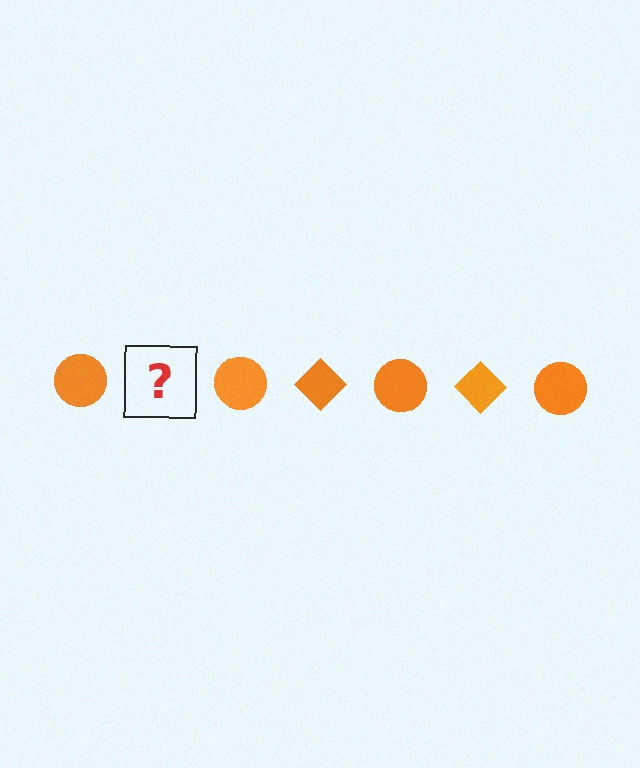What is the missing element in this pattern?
The missing element is an orange diamond.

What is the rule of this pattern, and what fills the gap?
The rule is that the pattern cycles through circle, diamond shapes in orange. The gap should be filled with an orange diamond.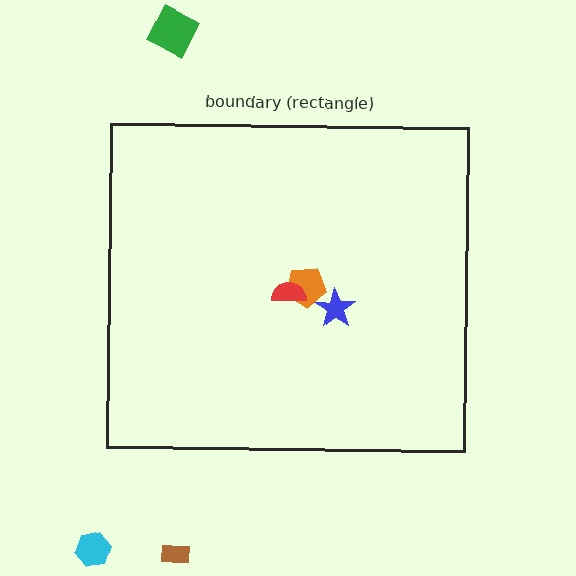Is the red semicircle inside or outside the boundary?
Inside.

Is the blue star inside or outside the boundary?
Inside.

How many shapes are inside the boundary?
3 inside, 3 outside.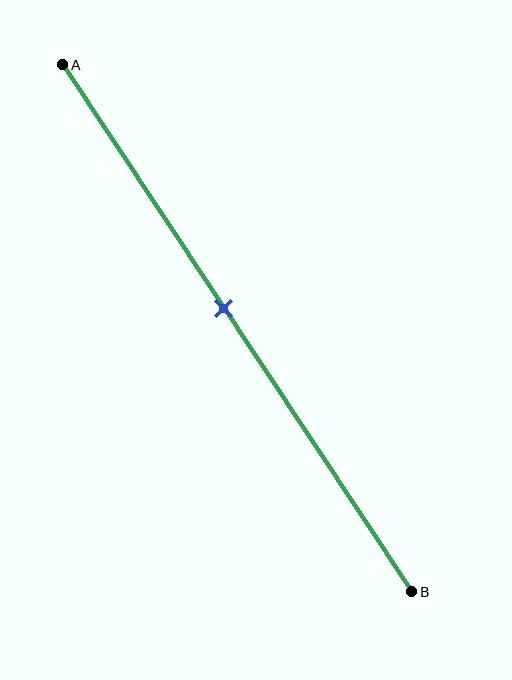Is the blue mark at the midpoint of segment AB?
No, the mark is at about 45% from A, not at the 50% midpoint.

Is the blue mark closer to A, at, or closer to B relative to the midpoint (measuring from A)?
The blue mark is closer to point A than the midpoint of segment AB.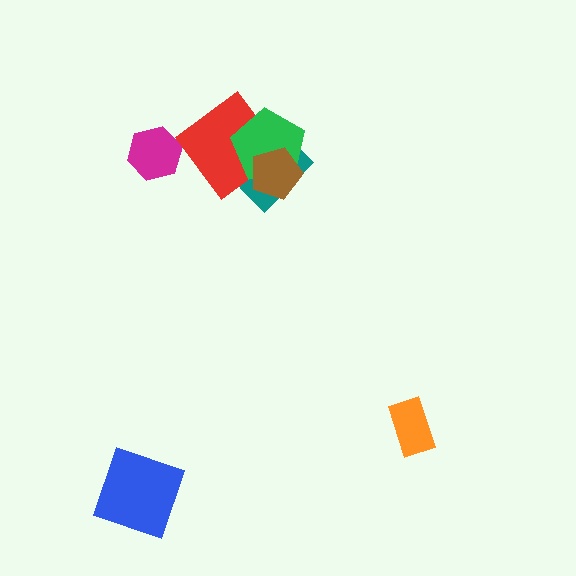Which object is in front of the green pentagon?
The brown pentagon is in front of the green pentagon.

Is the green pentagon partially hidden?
Yes, it is partially covered by another shape.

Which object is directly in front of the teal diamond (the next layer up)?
The red diamond is directly in front of the teal diamond.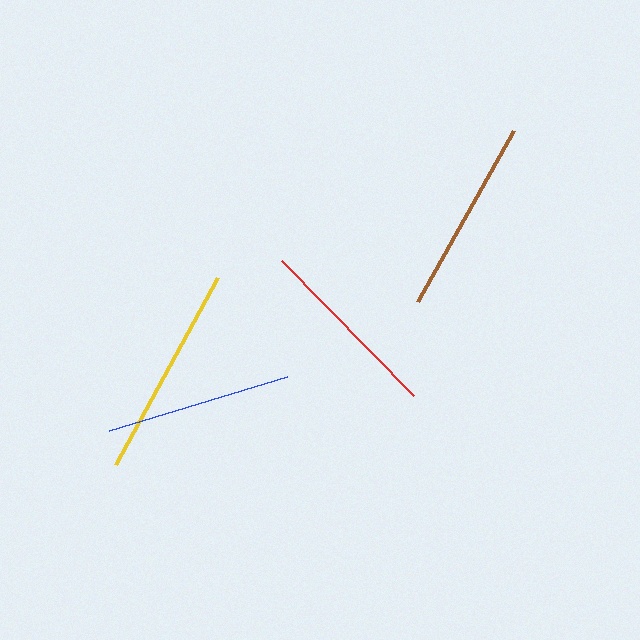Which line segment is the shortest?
The blue line is the shortest at approximately 186 pixels.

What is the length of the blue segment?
The blue segment is approximately 186 pixels long.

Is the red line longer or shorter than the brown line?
The brown line is longer than the red line.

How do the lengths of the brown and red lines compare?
The brown and red lines are approximately the same length.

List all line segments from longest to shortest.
From longest to shortest: yellow, brown, red, blue.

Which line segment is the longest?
The yellow line is the longest at approximately 213 pixels.